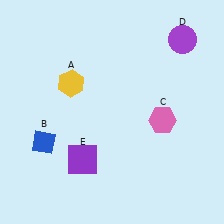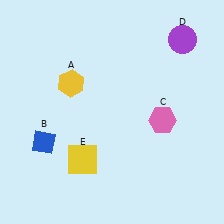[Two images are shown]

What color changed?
The square (E) changed from purple in Image 1 to yellow in Image 2.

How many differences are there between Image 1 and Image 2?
There is 1 difference between the two images.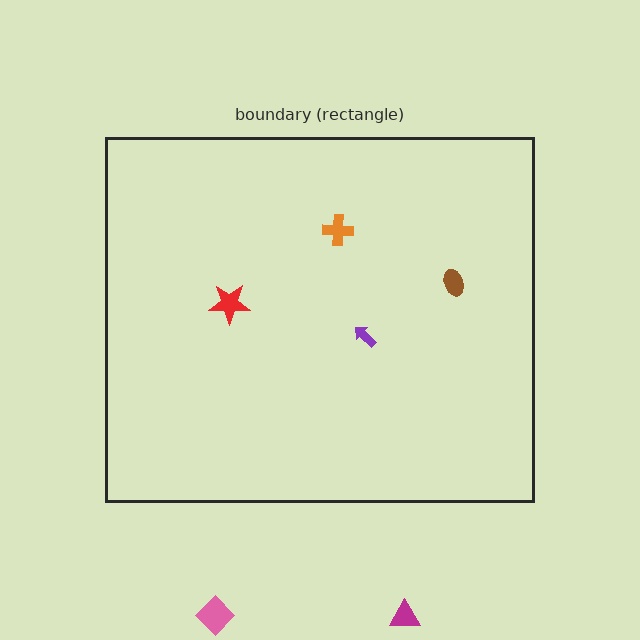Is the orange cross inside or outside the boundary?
Inside.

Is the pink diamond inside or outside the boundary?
Outside.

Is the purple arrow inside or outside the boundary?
Inside.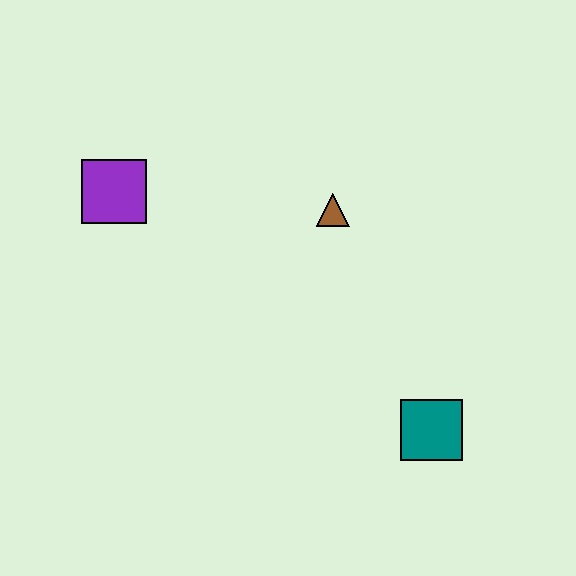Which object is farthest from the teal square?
The purple square is farthest from the teal square.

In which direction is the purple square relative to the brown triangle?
The purple square is to the left of the brown triangle.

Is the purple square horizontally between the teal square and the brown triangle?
No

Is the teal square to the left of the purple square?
No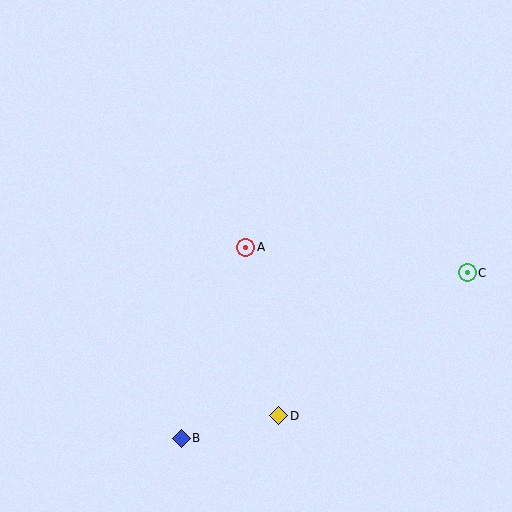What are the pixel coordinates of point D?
Point D is at (279, 416).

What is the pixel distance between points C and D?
The distance between C and D is 237 pixels.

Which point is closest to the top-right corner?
Point C is closest to the top-right corner.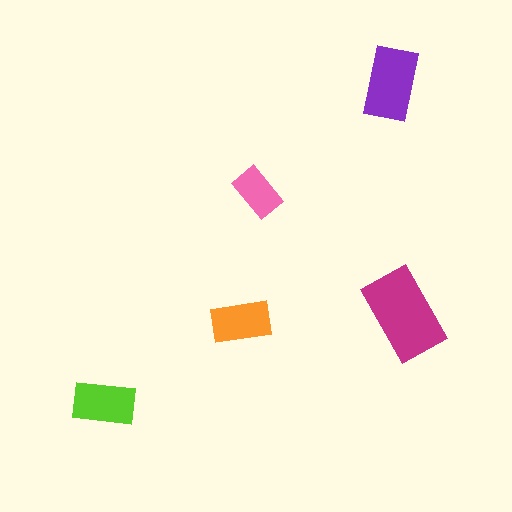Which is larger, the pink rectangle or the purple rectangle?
The purple one.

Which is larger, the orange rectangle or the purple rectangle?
The purple one.